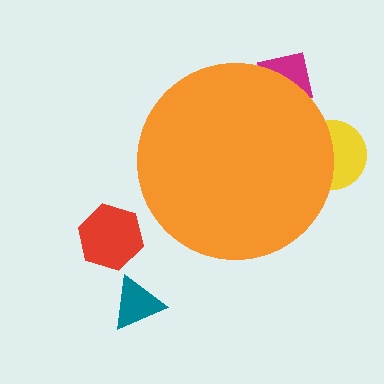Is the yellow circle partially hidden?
Yes, the yellow circle is partially hidden behind the orange circle.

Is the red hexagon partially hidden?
No, the red hexagon is fully visible.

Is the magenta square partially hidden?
Yes, the magenta square is partially hidden behind the orange circle.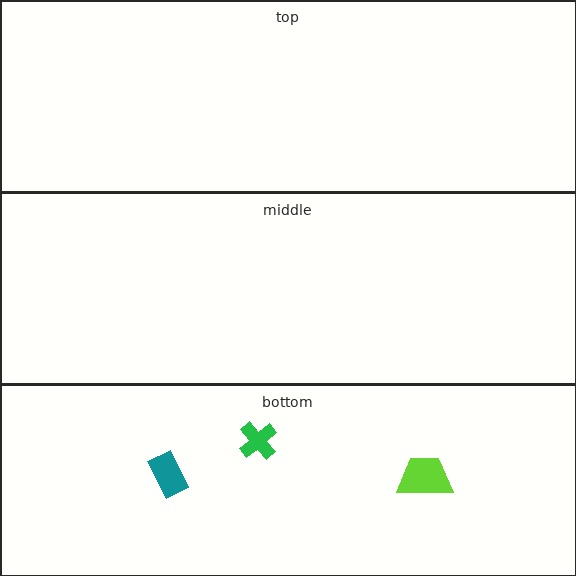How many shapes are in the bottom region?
3.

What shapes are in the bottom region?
The teal rectangle, the green cross, the lime trapezoid.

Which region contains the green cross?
The bottom region.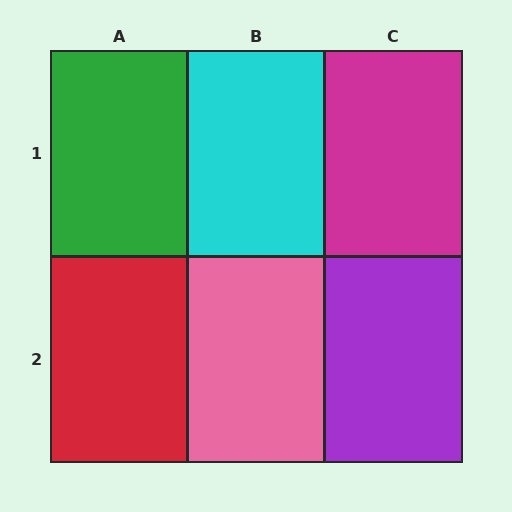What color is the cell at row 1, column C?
Magenta.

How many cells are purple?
1 cell is purple.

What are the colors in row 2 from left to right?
Red, pink, purple.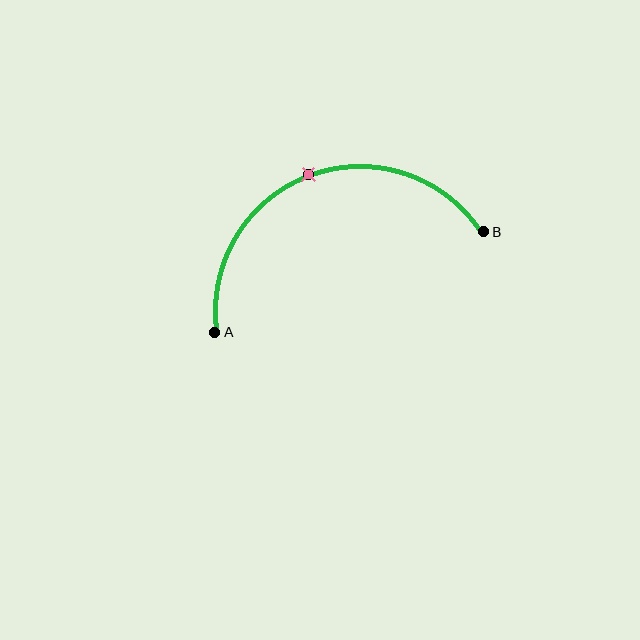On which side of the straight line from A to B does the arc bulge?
The arc bulges above the straight line connecting A and B.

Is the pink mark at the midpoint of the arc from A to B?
Yes. The pink mark lies on the arc at equal arc-length from both A and B — it is the arc midpoint.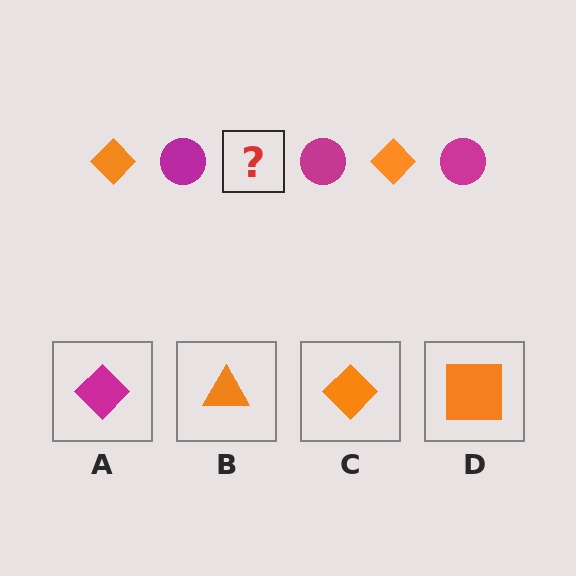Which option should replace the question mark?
Option C.